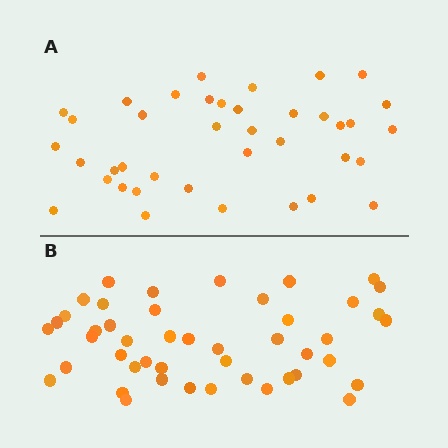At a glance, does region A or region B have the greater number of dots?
Region B (the bottom region) has more dots.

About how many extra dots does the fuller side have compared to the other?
Region B has roughly 8 or so more dots than region A.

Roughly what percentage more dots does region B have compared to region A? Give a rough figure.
About 20% more.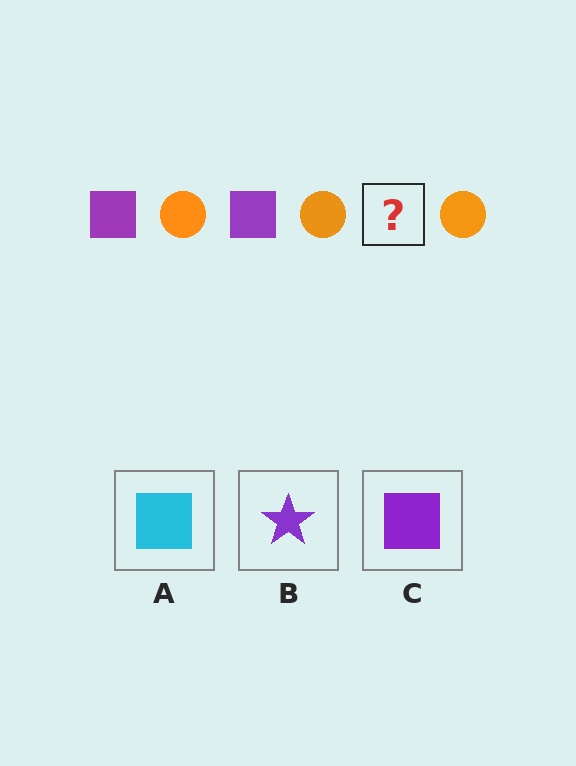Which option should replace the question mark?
Option C.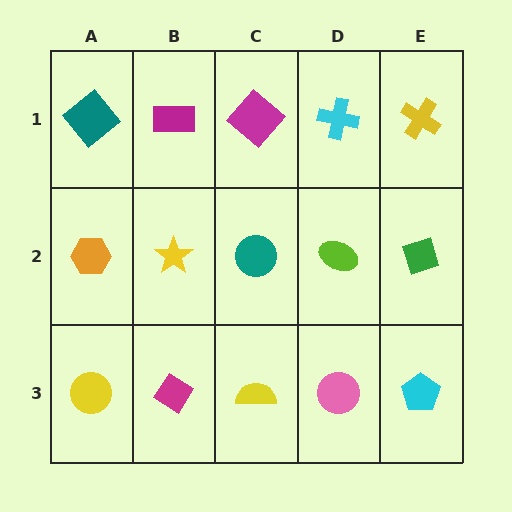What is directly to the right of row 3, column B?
A yellow semicircle.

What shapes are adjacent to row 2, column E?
A yellow cross (row 1, column E), a cyan pentagon (row 3, column E), a lime ellipse (row 2, column D).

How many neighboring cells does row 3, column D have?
3.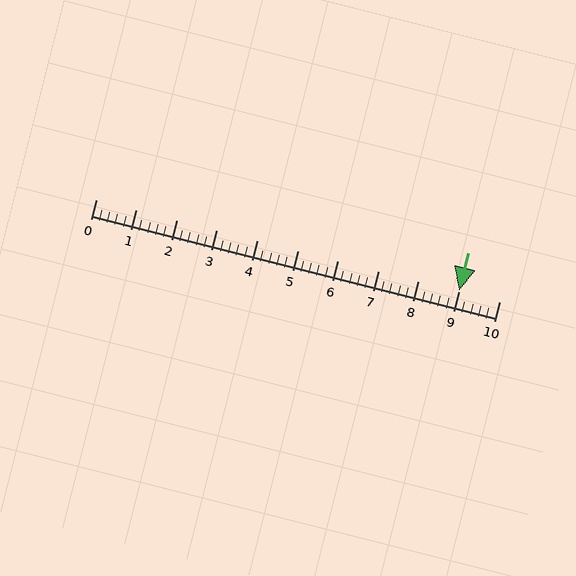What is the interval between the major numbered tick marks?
The major tick marks are spaced 1 units apart.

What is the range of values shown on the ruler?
The ruler shows values from 0 to 10.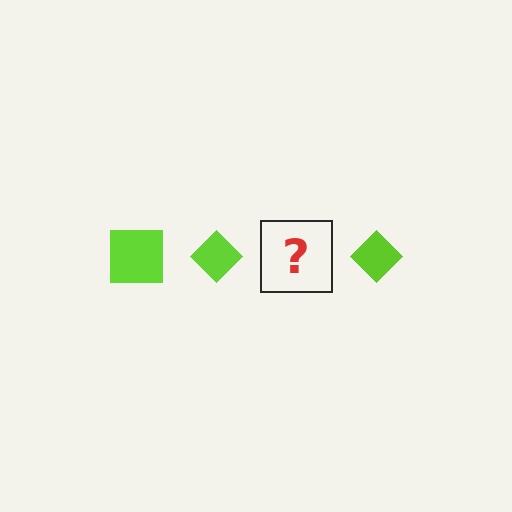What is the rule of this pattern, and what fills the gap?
The rule is that the pattern cycles through square, diamond shapes in lime. The gap should be filled with a lime square.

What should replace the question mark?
The question mark should be replaced with a lime square.